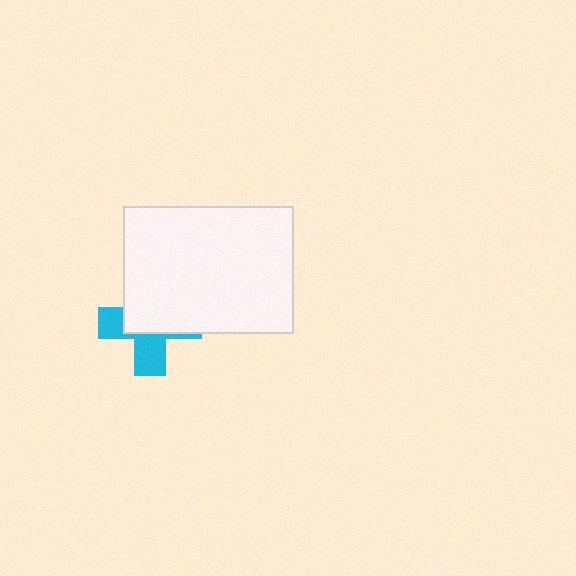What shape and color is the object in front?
The object in front is a white rectangle.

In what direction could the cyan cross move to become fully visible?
The cyan cross could move down. That would shift it out from behind the white rectangle entirely.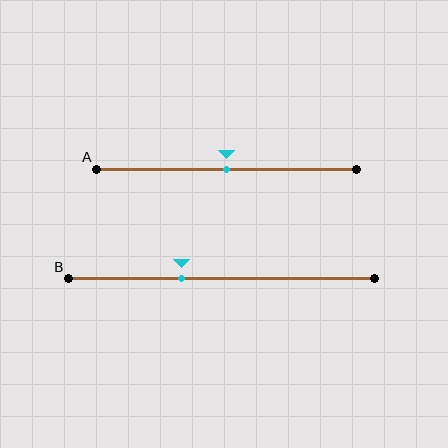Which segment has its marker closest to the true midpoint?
Segment A has its marker closest to the true midpoint.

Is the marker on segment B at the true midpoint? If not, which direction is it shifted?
No, the marker on segment B is shifted to the left by about 13% of the segment length.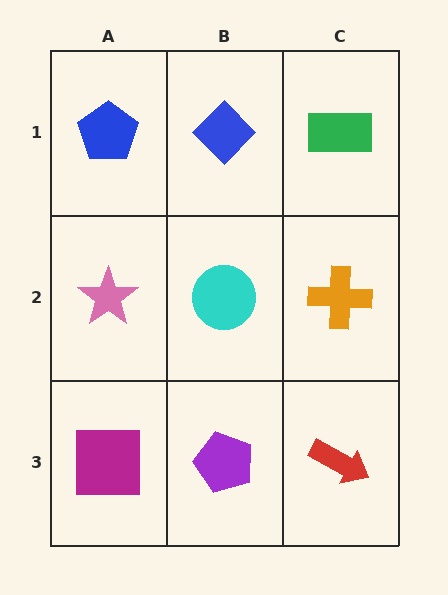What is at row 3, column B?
A purple pentagon.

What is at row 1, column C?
A green rectangle.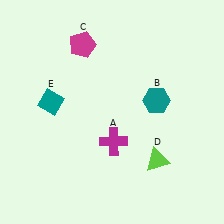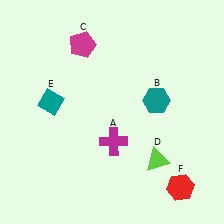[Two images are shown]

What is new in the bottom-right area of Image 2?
A red hexagon (F) was added in the bottom-right area of Image 2.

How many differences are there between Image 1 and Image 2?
There is 1 difference between the two images.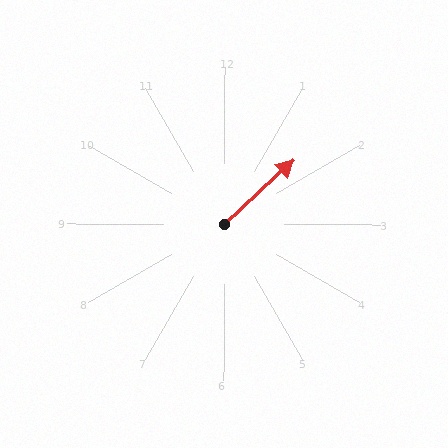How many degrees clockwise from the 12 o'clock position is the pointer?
Approximately 47 degrees.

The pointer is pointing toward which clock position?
Roughly 2 o'clock.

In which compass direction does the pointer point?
Northeast.